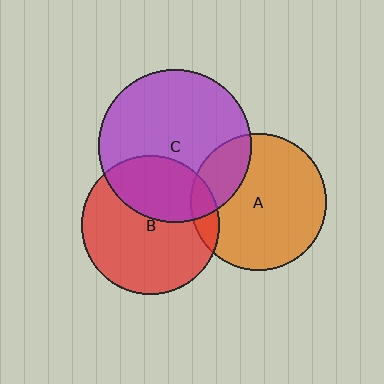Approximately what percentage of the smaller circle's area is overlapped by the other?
Approximately 35%.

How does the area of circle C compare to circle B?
Approximately 1.2 times.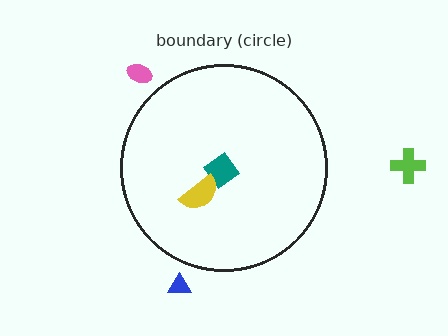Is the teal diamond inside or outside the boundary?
Inside.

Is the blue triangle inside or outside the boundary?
Outside.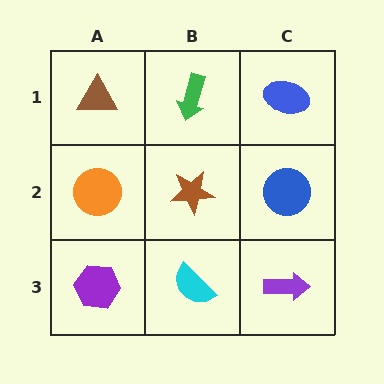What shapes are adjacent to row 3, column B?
A brown star (row 2, column B), a purple hexagon (row 3, column A), a purple arrow (row 3, column C).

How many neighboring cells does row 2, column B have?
4.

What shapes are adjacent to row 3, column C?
A blue circle (row 2, column C), a cyan semicircle (row 3, column B).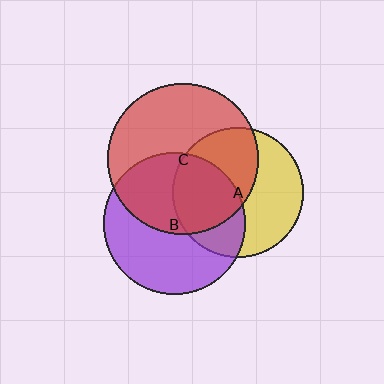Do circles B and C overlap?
Yes.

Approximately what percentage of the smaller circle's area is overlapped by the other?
Approximately 50%.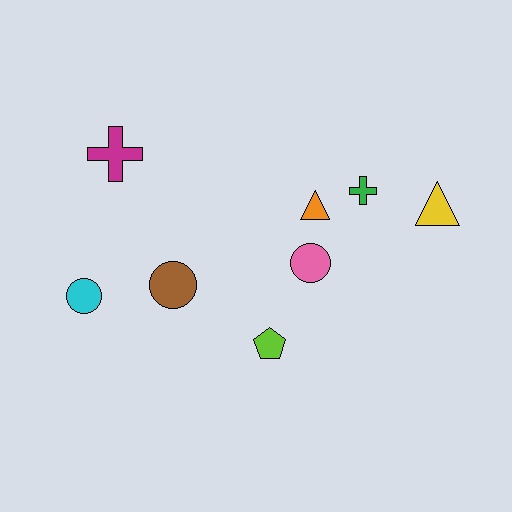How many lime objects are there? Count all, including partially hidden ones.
There is 1 lime object.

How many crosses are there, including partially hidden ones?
There are 2 crosses.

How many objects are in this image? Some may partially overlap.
There are 8 objects.